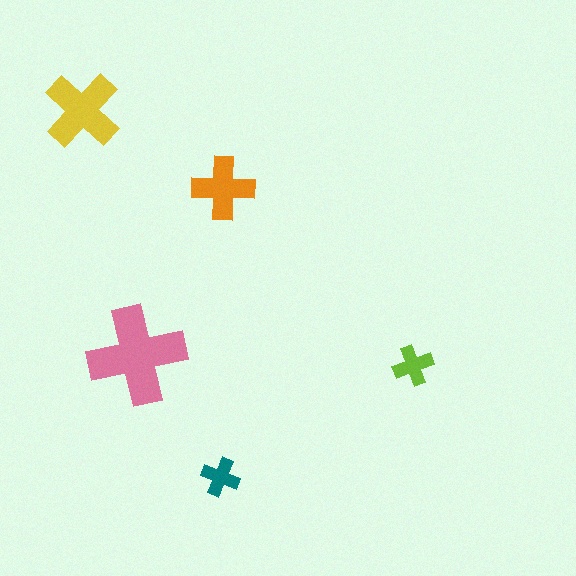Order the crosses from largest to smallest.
the pink one, the yellow one, the orange one, the lime one, the teal one.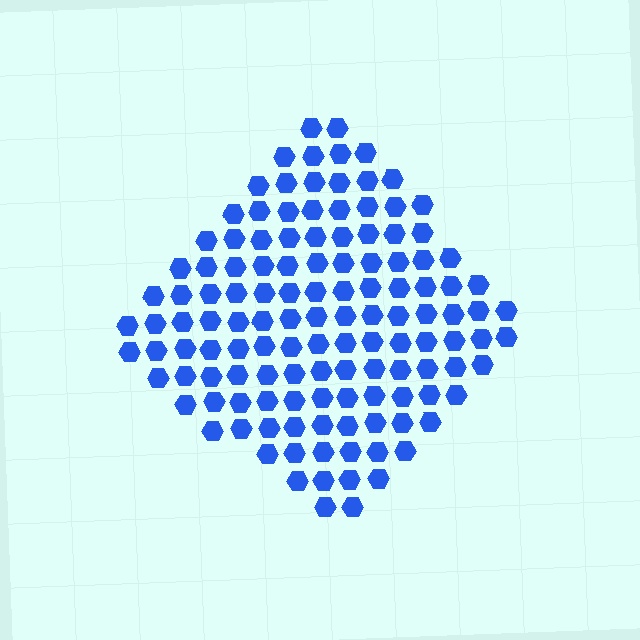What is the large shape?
The large shape is a diamond.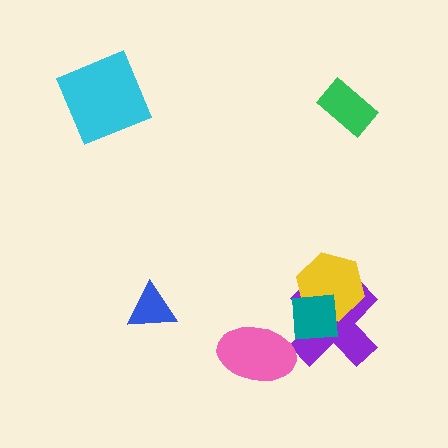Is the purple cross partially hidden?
Yes, it is partially covered by another shape.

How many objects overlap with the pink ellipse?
0 objects overlap with the pink ellipse.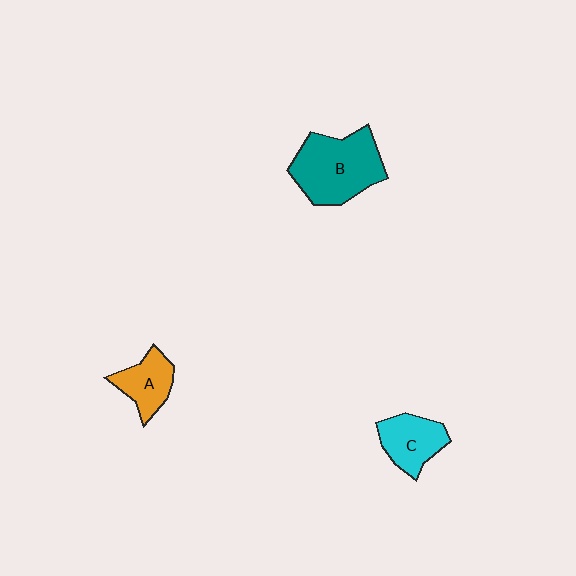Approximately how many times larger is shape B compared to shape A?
Approximately 2.0 times.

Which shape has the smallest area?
Shape A (orange).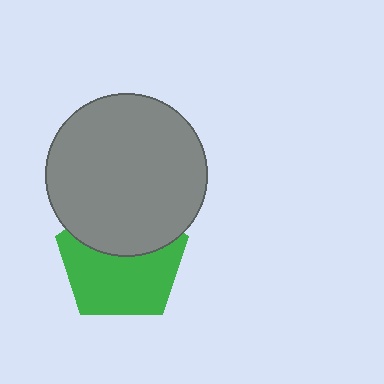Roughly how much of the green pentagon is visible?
About half of it is visible (roughly 60%).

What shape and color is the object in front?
The object in front is a gray circle.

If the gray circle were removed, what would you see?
You would see the complete green pentagon.